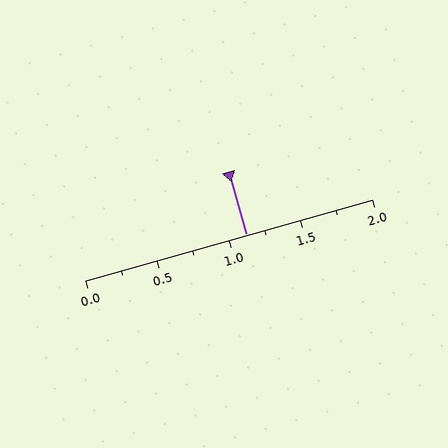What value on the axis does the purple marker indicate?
The marker indicates approximately 1.12.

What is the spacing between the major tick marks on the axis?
The major ticks are spaced 0.5 apart.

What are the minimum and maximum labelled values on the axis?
The axis runs from 0.0 to 2.0.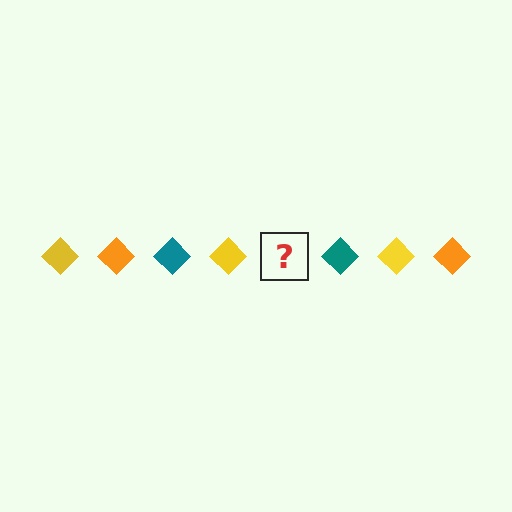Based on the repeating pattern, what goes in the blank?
The blank should be an orange diamond.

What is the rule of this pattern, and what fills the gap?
The rule is that the pattern cycles through yellow, orange, teal diamonds. The gap should be filled with an orange diamond.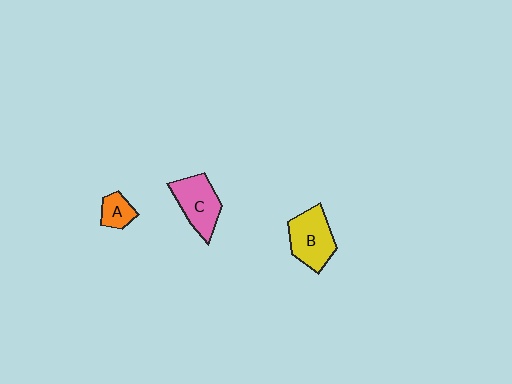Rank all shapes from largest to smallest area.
From largest to smallest: B (yellow), C (pink), A (orange).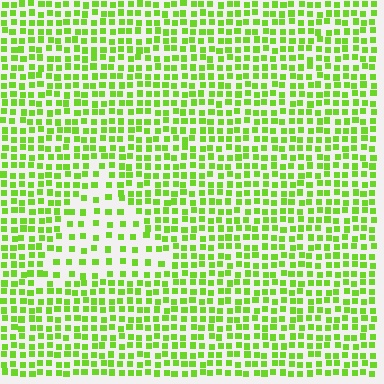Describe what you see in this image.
The image contains small lime elements arranged at two different densities. A triangle-shaped region is visible where the elements are less densely packed than the surrounding area.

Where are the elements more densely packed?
The elements are more densely packed outside the triangle boundary.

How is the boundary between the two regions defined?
The boundary is defined by a change in element density (approximately 2.0x ratio). All elements are the same color, size, and shape.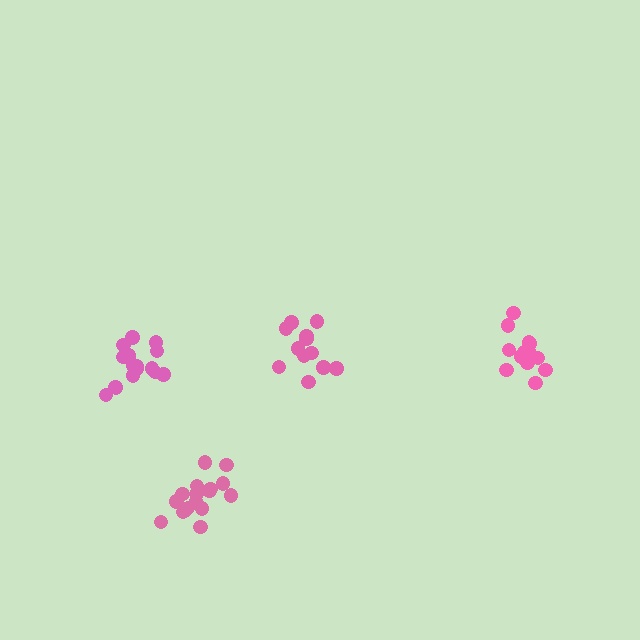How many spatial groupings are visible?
There are 4 spatial groupings.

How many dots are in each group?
Group 1: 16 dots, Group 2: 12 dots, Group 3: 17 dots, Group 4: 13 dots (58 total).